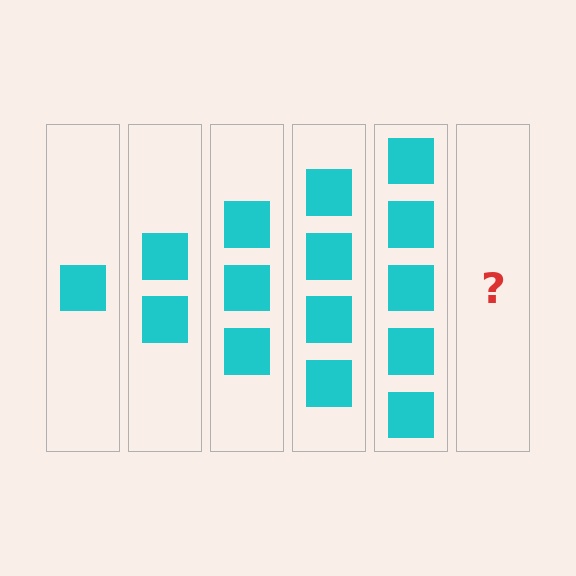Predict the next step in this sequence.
The next step is 6 squares.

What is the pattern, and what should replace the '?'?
The pattern is that each step adds one more square. The '?' should be 6 squares.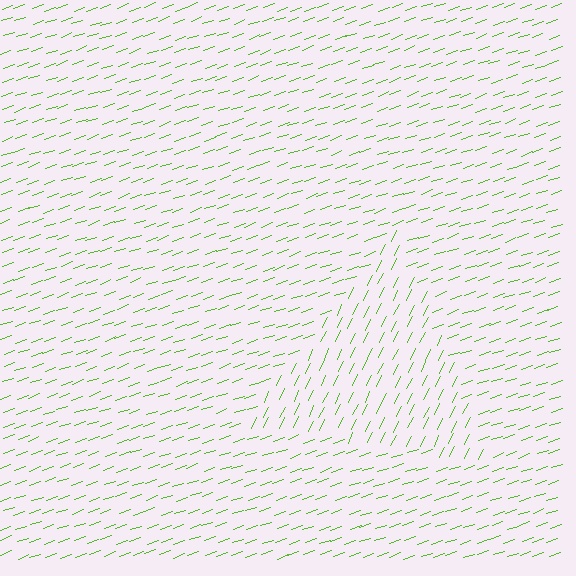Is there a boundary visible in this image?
Yes, there is a texture boundary formed by a change in line orientation.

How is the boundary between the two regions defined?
The boundary is defined purely by a change in line orientation (approximately 45 degrees difference). All lines are the same color and thickness.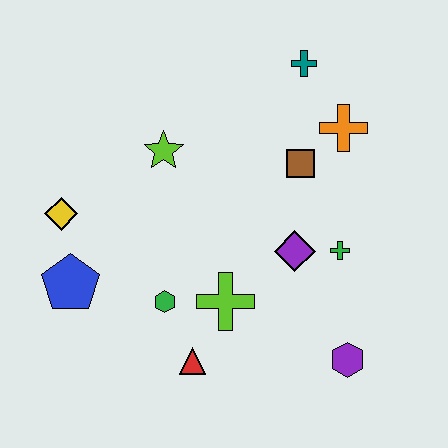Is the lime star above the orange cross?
No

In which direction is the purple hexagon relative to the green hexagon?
The purple hexagon is to the right of the green hexagon.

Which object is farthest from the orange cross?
The blue pentagon is farthest from the orange cross.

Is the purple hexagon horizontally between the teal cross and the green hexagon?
No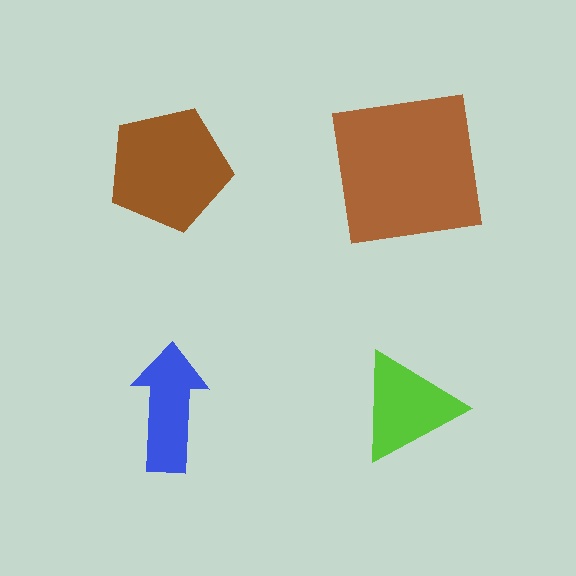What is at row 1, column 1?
A brown pentagon.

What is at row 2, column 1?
A blue arrow.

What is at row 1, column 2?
A brown square.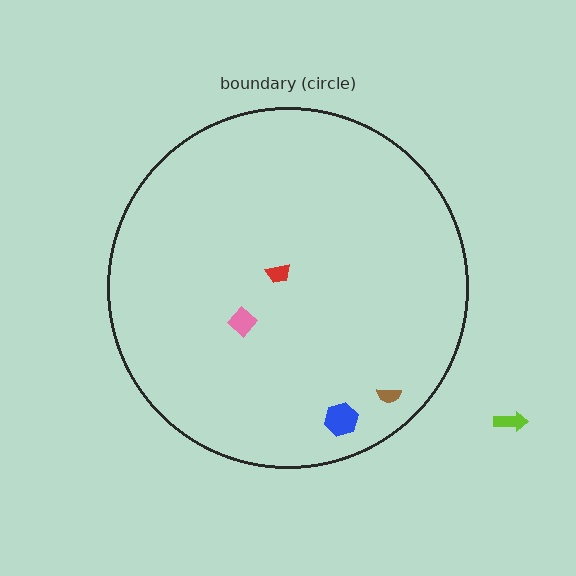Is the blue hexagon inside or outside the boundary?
Inside.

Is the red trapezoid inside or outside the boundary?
Inside.